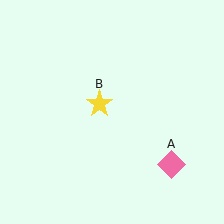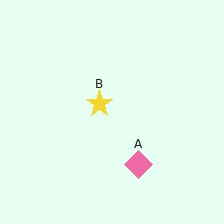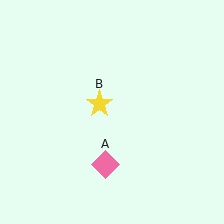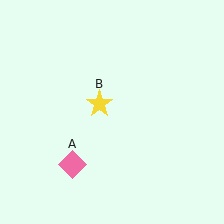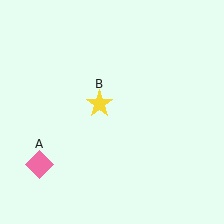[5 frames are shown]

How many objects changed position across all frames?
1 object changed position: pink diamond (object A).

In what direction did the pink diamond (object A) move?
The pink diamond (object A) moved left.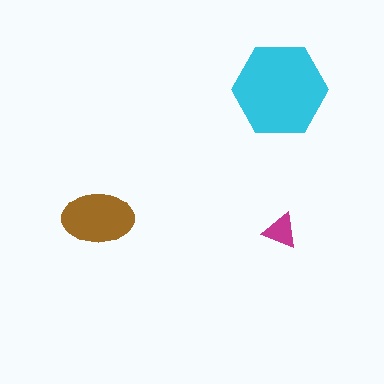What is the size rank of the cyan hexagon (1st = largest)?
1st.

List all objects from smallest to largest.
The magenta triangle, the brown ellipse, the cyan hexagon.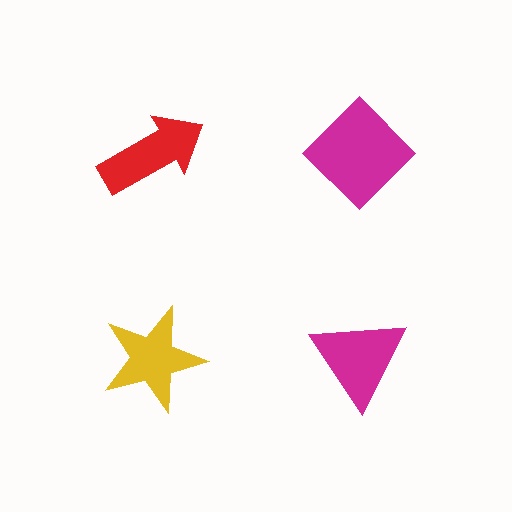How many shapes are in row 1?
2 shapes.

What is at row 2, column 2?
A magenta triangle.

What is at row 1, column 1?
A red arrow.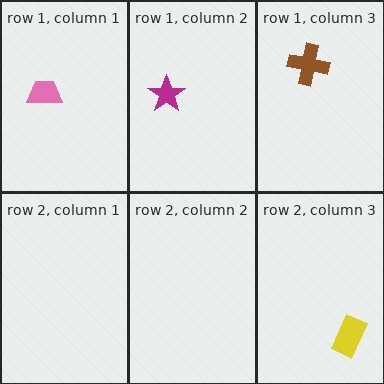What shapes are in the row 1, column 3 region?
The brown cross.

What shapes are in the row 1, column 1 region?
The pink trapezoid.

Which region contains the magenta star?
The row 1, column 2 region.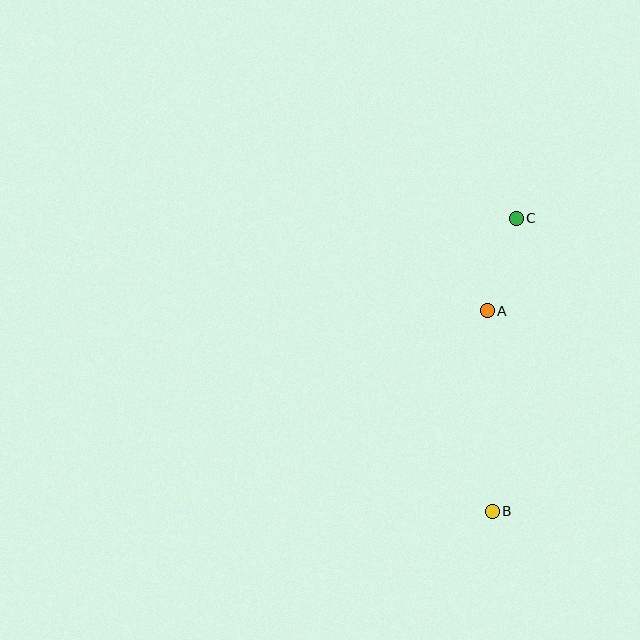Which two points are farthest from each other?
Points B and C are farthest from each other.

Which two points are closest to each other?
Points A and C are closest to each other.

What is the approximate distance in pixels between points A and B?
The distance between A and B is approximately 201 pixels.